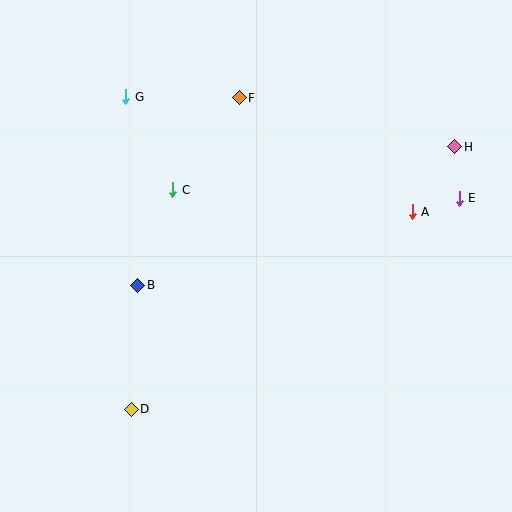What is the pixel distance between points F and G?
The distance between F and G is 114 pixels.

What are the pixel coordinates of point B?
Point B is at (138, 285).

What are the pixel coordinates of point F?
Point F is at (239, 98).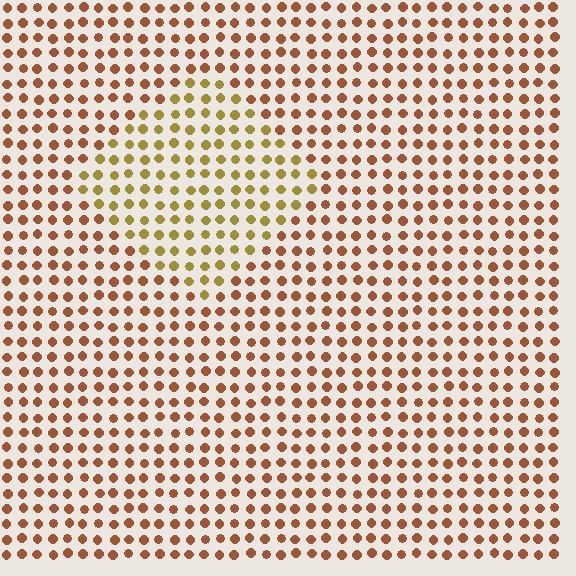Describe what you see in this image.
The image is filled with small brown elements in a uniform arrangement. A diamond-shaped region is visible where the elements are tinted to a slightly different hue, forming a subtle color boundary.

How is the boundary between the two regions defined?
The boundary is defined purely by a slight shift in hue (about 35 degrees). Spacing, size, and orientation are identical on both sides.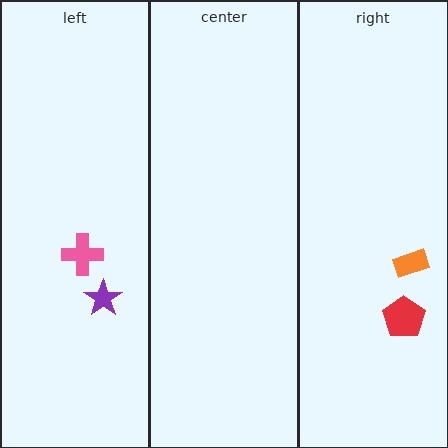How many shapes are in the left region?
2.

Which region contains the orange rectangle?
The right region.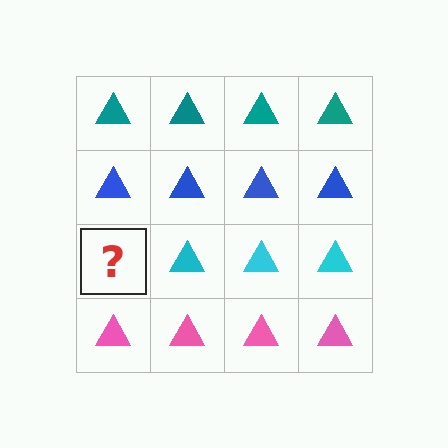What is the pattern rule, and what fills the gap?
The rule is that each row has a consistent color. The gap should be filled with a cyan triangle.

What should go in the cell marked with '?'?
The missing cell should contain a cyan triangle.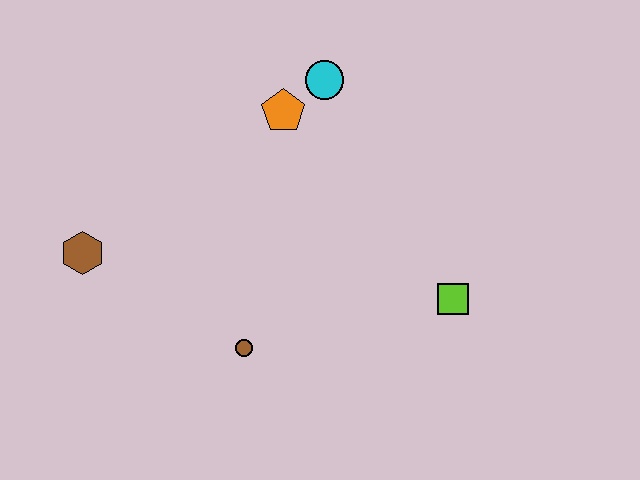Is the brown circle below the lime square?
Yes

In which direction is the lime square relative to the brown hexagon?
The lime square is to the right of the brown hexagon.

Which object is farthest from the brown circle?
The cyan circle is farthest from the brown circle.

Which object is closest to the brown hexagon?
The brown circle is closest to the brown hexagon.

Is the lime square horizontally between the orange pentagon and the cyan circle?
No